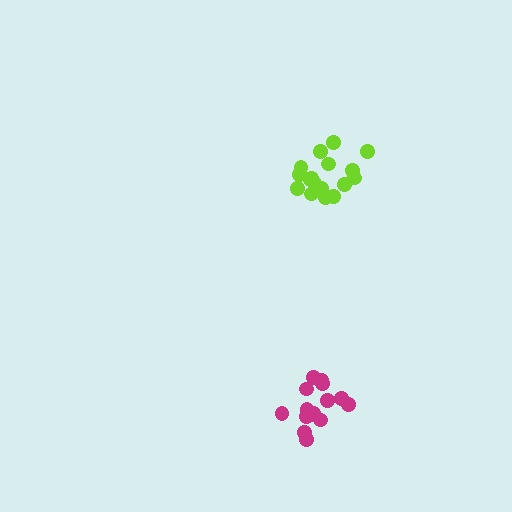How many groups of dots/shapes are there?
There are 2 groups.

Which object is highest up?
The lime cluster is topmost.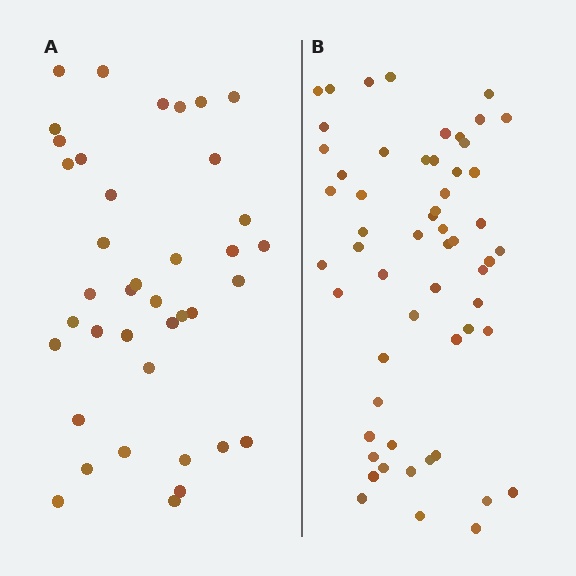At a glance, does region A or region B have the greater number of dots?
Region B (the right region) has more dots.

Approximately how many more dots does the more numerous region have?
Region B has approximately 20 more dots than region A.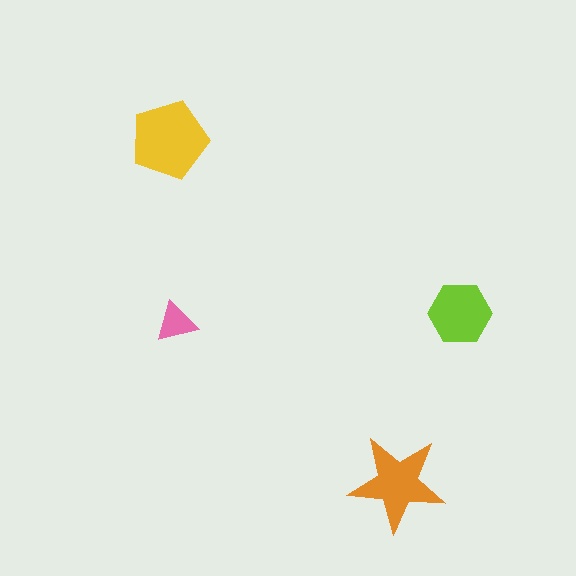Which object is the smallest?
The pink triangle.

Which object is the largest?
The yellow pentagon.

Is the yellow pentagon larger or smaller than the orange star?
Larger.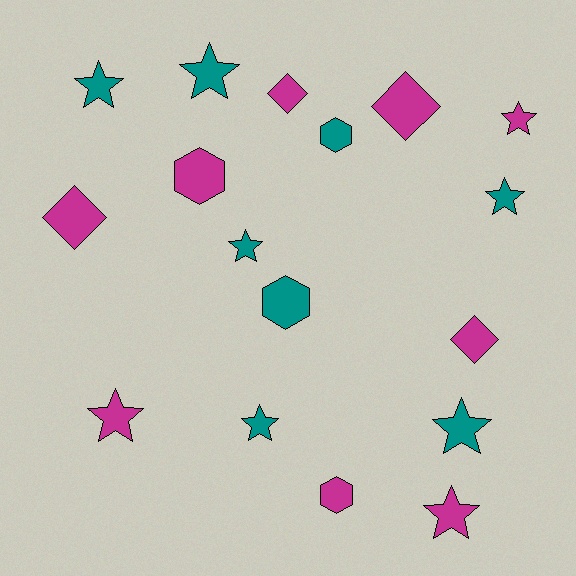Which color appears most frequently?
Magenta, with 9 objects.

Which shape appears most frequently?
Star, with 9 objects.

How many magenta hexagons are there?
There are 2 magenta hexagons.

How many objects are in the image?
There are 17 objects.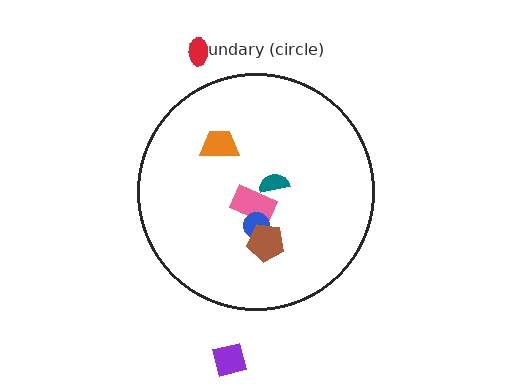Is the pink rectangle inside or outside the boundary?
Inside.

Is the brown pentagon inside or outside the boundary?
Inside.